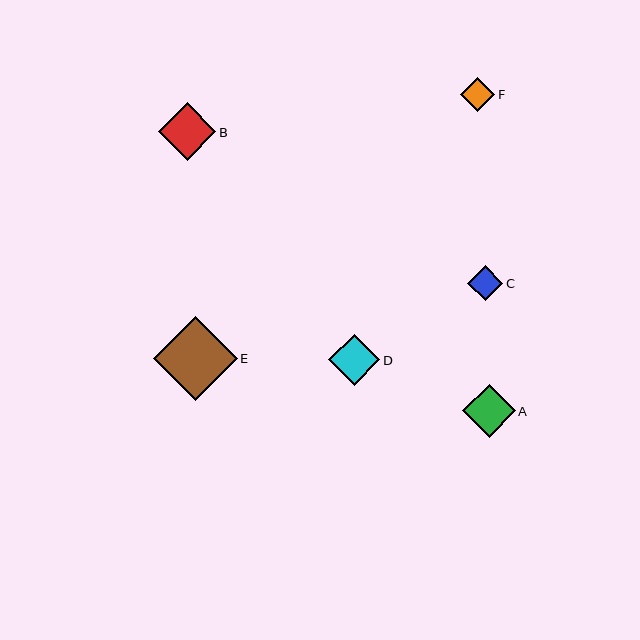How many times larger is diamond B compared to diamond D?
Diamond B is approximately 1.1 times the size of diamond D.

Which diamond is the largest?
Diamond E is the largest with a size of approximately 83 pixels.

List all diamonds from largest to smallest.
From largest to smallest: E, B, A, D, C, F.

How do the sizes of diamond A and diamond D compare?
Diamond A and diamond D are approximately the same size.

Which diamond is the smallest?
Diamond F is the smallest with a size of approximately 34 pixels.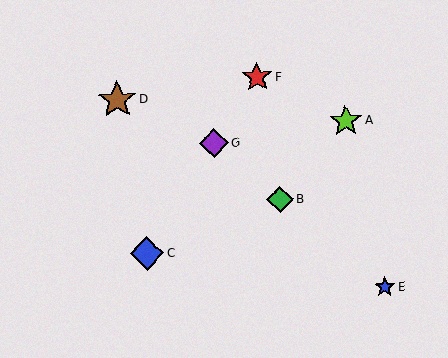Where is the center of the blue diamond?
The center of the blue diamond is at (147, 254).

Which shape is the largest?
The brown star (labeled D) is the largest.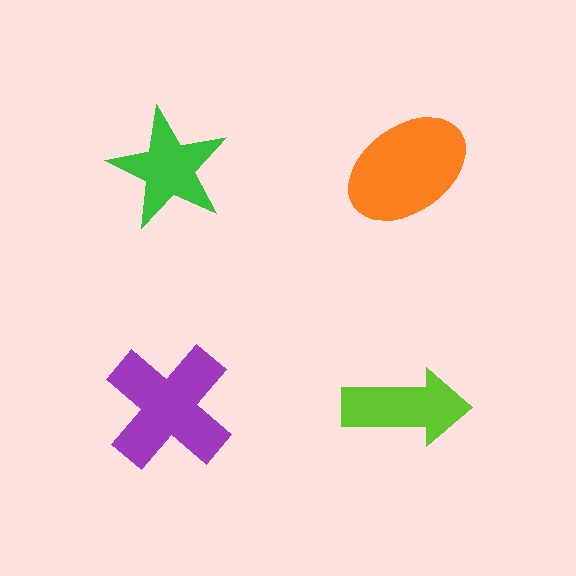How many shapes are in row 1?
2 shapes.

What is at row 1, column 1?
A green star.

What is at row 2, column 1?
A purple cross.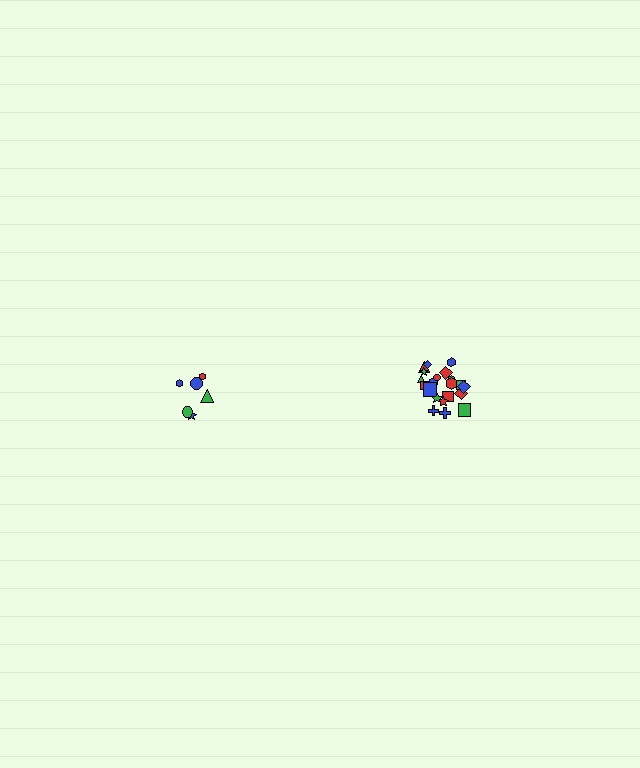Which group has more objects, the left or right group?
The right group.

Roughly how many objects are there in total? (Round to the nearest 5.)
Roughly 30 objects in total.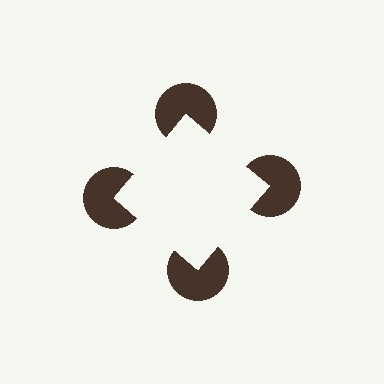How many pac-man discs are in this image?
There are 4 — one at each vertex of the illusory square.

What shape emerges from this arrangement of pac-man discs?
An illusory square — its edges are inferred from the aligned wedge cuts in the pac-man discs, not physically drawn.